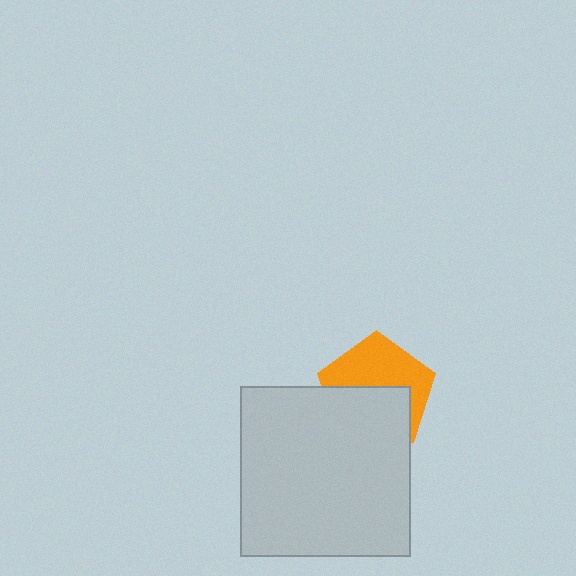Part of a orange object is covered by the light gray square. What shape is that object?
It is a pentagon.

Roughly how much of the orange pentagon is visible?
About half of it is visible (roughly 50%).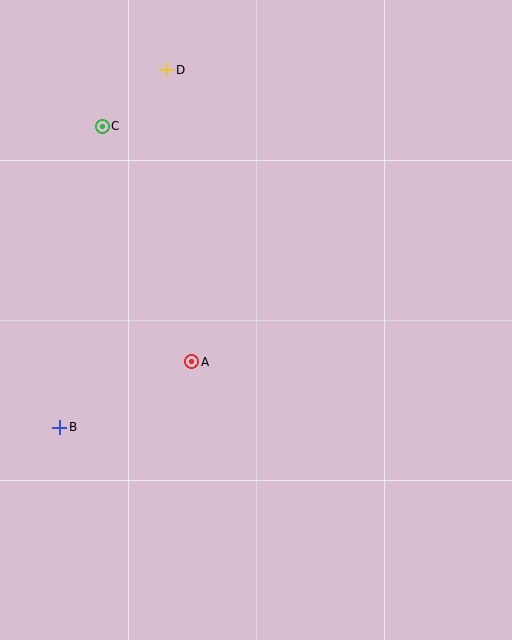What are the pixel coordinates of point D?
Point D is at (167, 70).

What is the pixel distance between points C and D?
The distance between C and D is 86 pixels.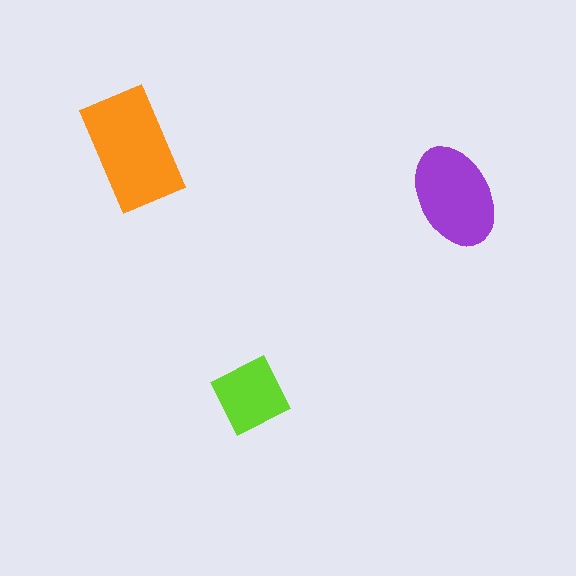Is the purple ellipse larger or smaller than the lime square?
Larger.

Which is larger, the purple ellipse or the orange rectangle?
The orange rectangle.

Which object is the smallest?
The lime square.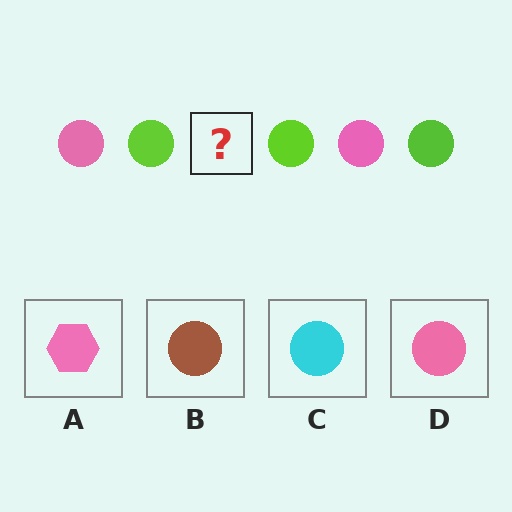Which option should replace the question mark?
Option D.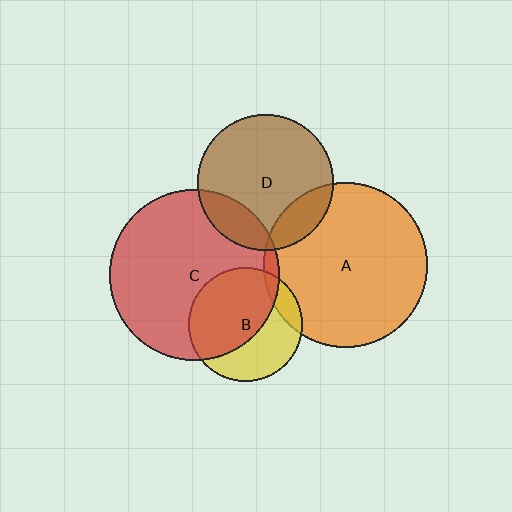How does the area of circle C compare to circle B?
Approximately 2.2 times.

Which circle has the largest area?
Circle C (red).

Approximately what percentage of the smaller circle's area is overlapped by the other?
Approximately 15%.